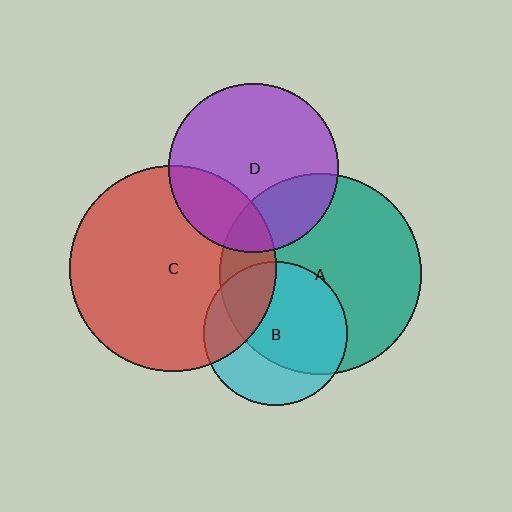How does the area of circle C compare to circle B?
Approximately 2.1 times.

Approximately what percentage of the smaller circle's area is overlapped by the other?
Approximately 30%.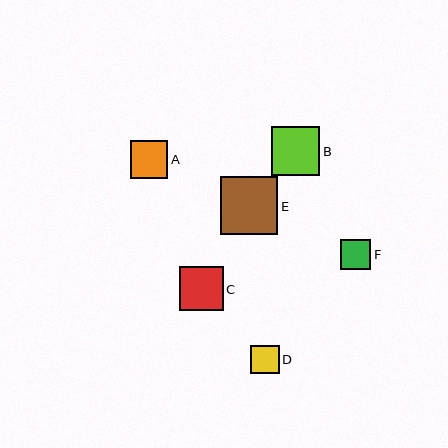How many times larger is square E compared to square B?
Square E is approximately 1.2 times the size of square B.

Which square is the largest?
Square E is the largest with a size of approximately 57 pixels.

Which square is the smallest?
Square D is the smallest with a size of approximately 29 pixels.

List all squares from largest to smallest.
From largest to smallest: E, B, C, A, F, D.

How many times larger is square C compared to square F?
Square C is approximately 1.5 times the size of square F.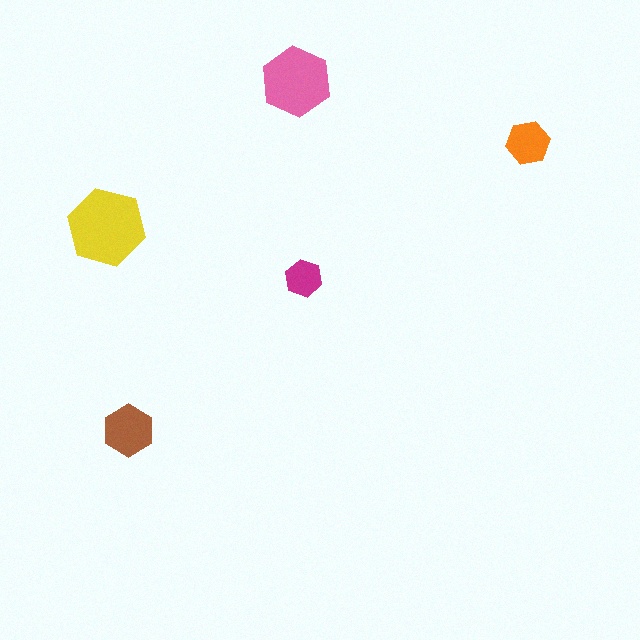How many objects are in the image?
There are 5 objects in the image.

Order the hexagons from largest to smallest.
the yellow one, the pink one, the brown one, the orange one, the magenta one.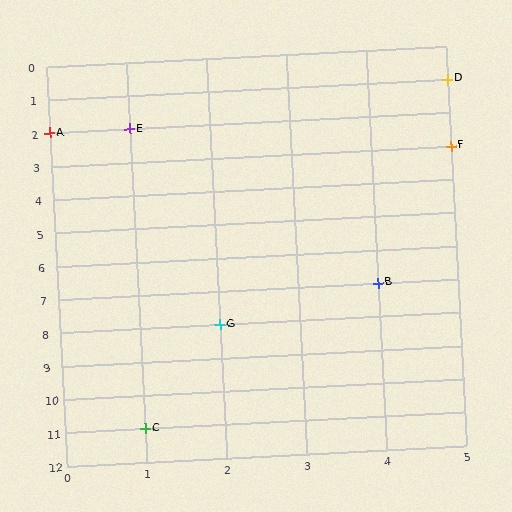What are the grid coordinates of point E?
Point E is at grid coordinates (1, 2).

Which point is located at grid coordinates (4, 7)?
Point B is at (4, 7).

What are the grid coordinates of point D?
Point D is at grid coordinates (5, 1).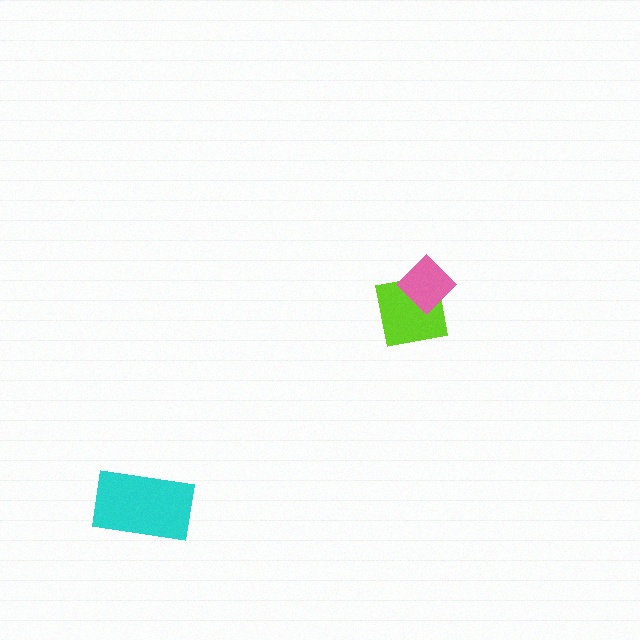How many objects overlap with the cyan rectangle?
0 objects overlap with the cyan rectangle.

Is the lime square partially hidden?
Yes, it is partially covered by another shape.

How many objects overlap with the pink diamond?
1 object overlaps with the pink diamond.